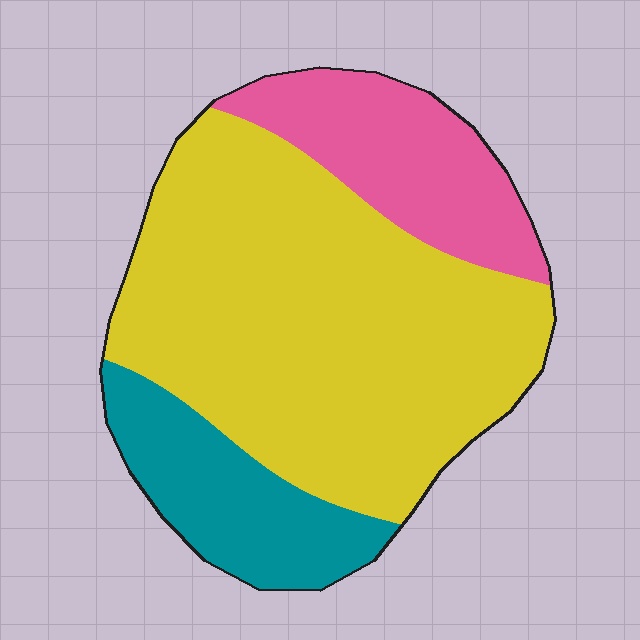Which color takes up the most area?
Yellow, at roughly 65%.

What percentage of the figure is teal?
Teal covers 17% of the figure.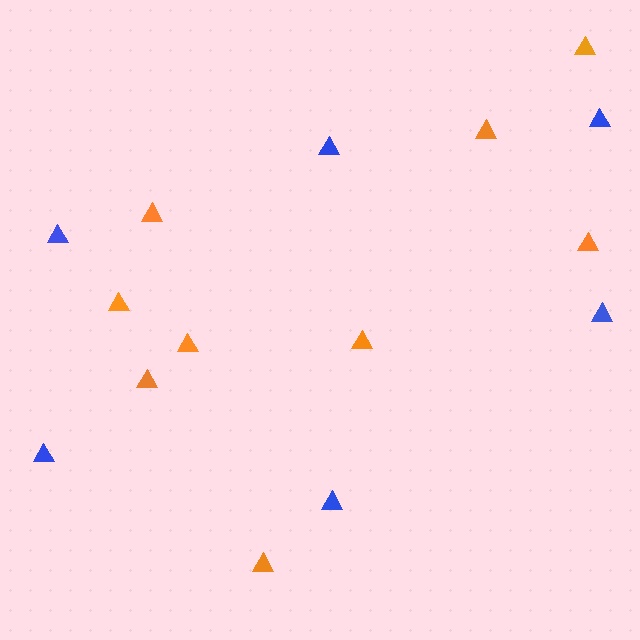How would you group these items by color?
There are 2 groups: one group of blue triangles (6) and one group of orange triangles (9).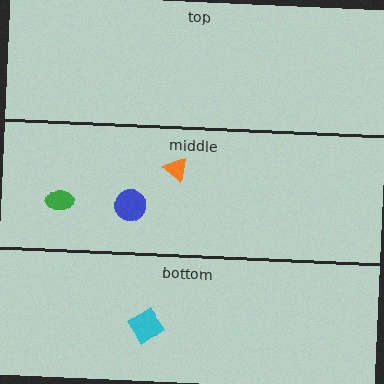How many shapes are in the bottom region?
1.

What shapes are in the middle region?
The green ellipse, the orange triangle, the blue circle.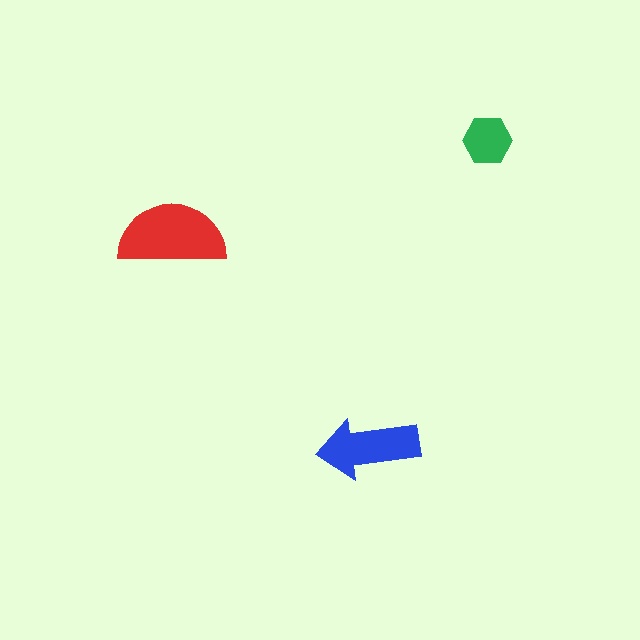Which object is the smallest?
The green hexagon.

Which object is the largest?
The red semicircle.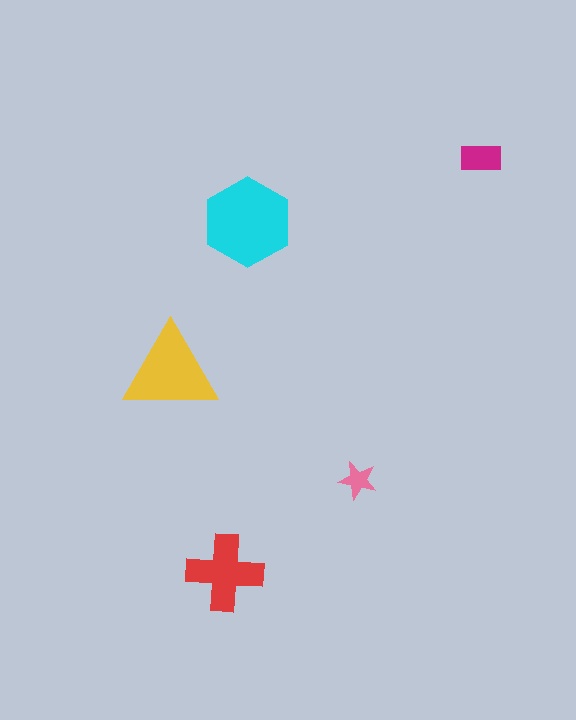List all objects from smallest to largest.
The pink star, the magenta rectangle, the red cross, the yellow triangle, the cyan hexagon.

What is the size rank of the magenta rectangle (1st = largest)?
4th.